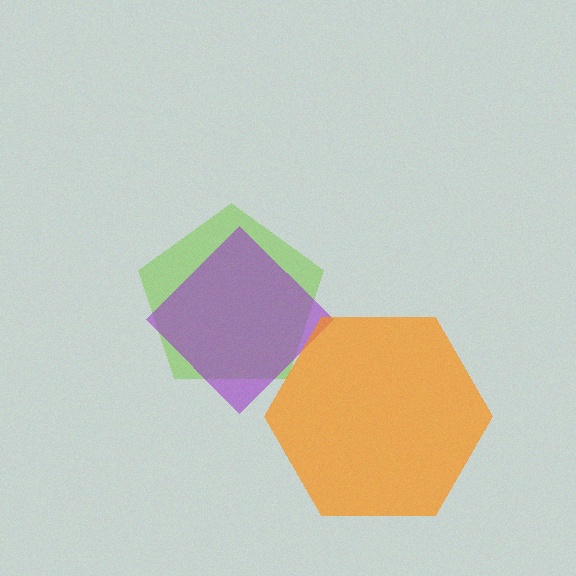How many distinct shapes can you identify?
There are 3 distinct shapes: a lime pentagon, a purple diamond, an orange hexagon.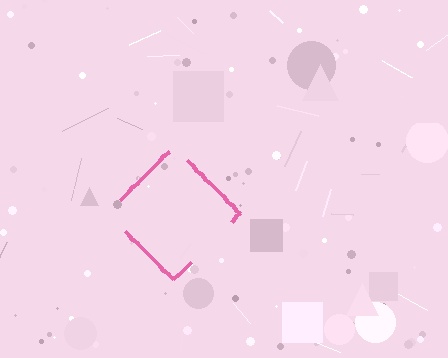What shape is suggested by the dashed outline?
The dashed outline suggests a diamond.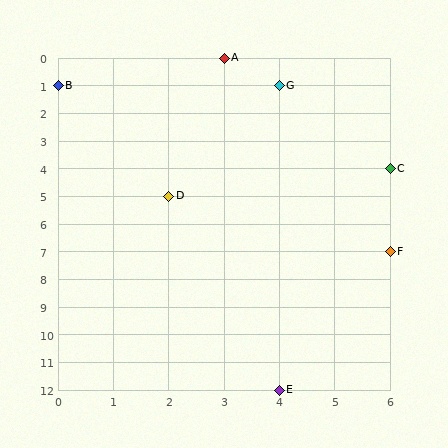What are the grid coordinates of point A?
Point A is at grid coordinates (3, 0).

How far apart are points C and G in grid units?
Points C and G are 2 columns and 3 rows apart (about 3.6 grid units diagonally).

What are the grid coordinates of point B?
Point B is at grid coordinates (0, 1).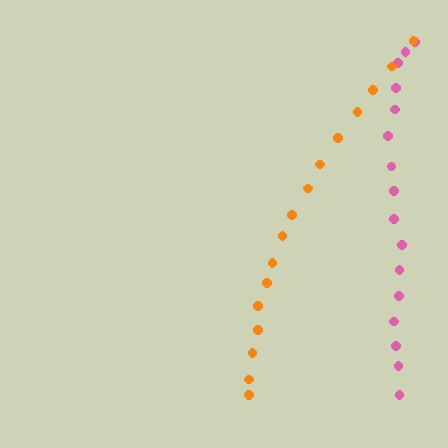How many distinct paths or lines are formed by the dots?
There are 2 distinct paths.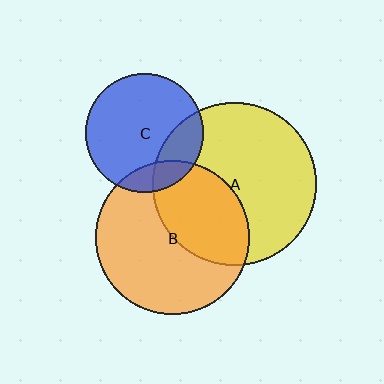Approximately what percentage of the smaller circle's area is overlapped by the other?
Approximately 20%.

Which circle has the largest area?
Circle A (yellow).